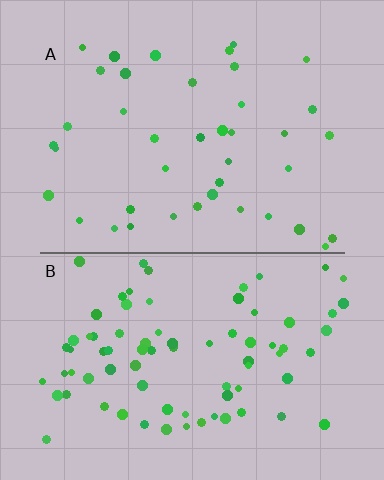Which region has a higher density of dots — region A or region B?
B (the bottom).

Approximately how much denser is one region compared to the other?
Approximately 2.0× — region B over region A.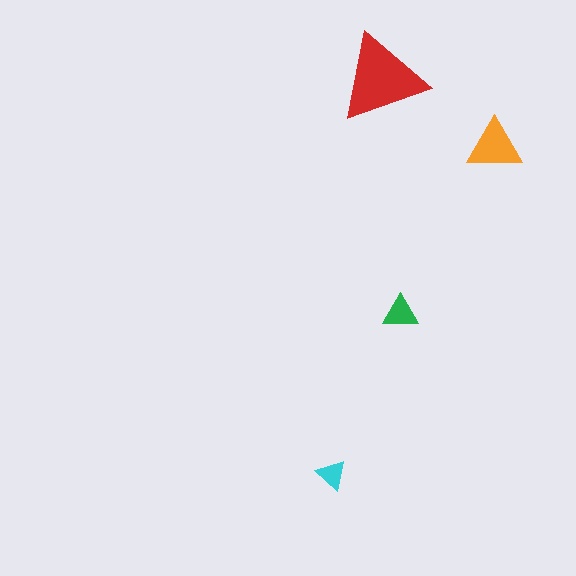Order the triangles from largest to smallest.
the red one, the orange one, the green one, the cyan one.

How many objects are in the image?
There are 4 objects in the image.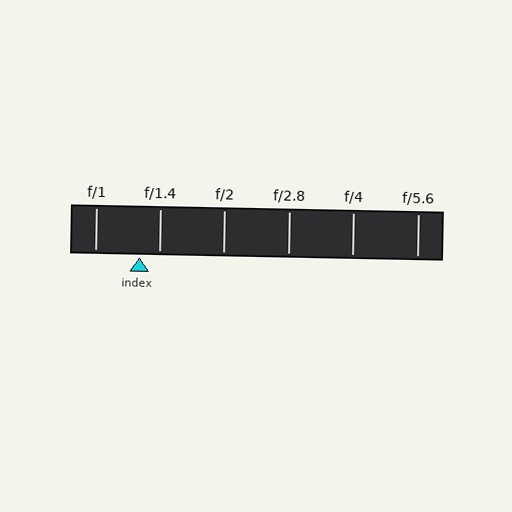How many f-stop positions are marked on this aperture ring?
There are 6 f-stop positions marked.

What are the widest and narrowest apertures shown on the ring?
The widest aperture shown is f/1 and the narrowest is f/5.6.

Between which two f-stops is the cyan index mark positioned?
The index mark is between f/1 and f/1.4.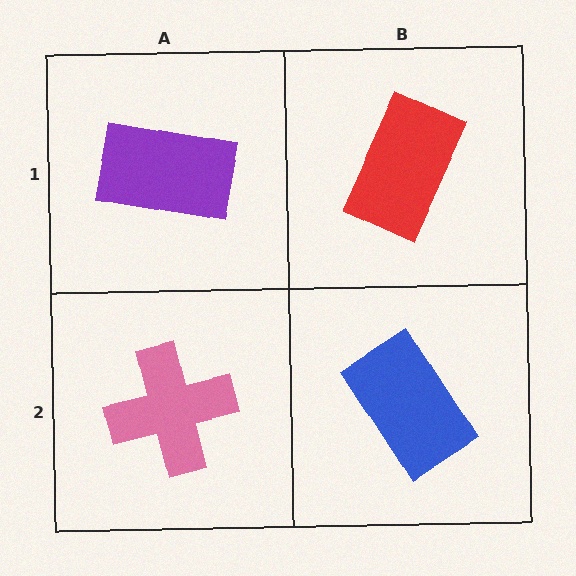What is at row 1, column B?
A red rectangle.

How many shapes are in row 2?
2 shapes.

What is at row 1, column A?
A purple rectangle.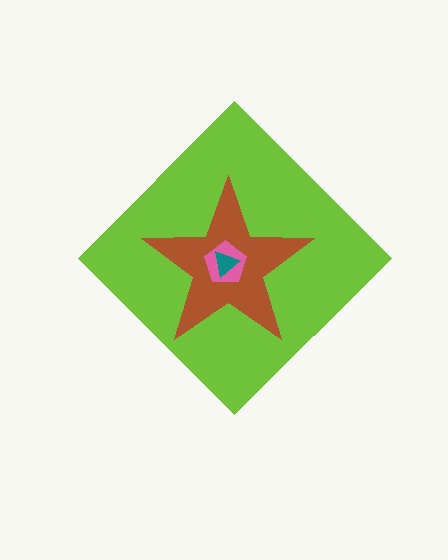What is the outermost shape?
The lime diamond.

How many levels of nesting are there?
4.